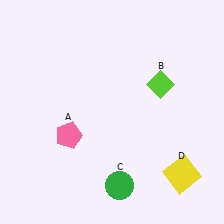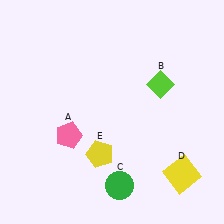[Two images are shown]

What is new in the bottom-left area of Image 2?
A yellow pentagon (E) was added in the bottom-left area of Image 2.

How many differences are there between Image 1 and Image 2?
There is 1 difference between the two images.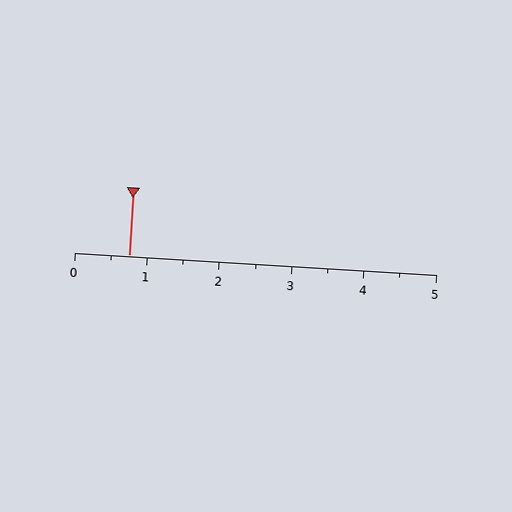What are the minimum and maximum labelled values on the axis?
The axis runs from 0 to 5.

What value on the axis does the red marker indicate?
The marker indicates approximately 0.8.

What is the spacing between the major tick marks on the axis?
The major ticks are spaced 1 apart.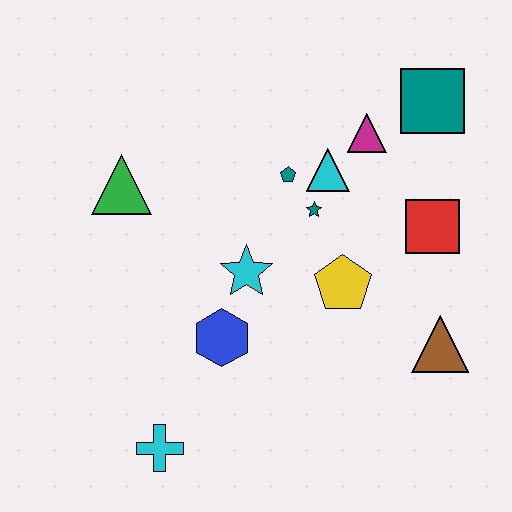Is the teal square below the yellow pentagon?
No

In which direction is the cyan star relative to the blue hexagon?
The cyan star is above the blue hexagon.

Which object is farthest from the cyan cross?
The teal square is farthest from the cyan cross.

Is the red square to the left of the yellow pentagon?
No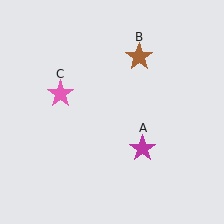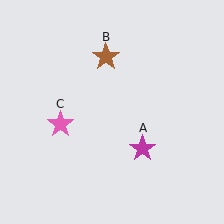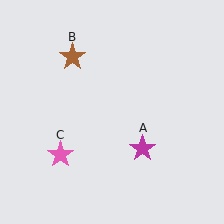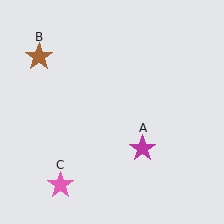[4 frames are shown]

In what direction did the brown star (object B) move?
The brown star (object B) moved left.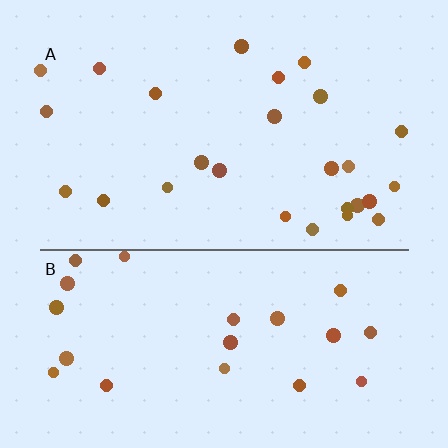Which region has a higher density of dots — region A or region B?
A (the top).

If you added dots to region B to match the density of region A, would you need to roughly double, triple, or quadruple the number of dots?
Approximately double.